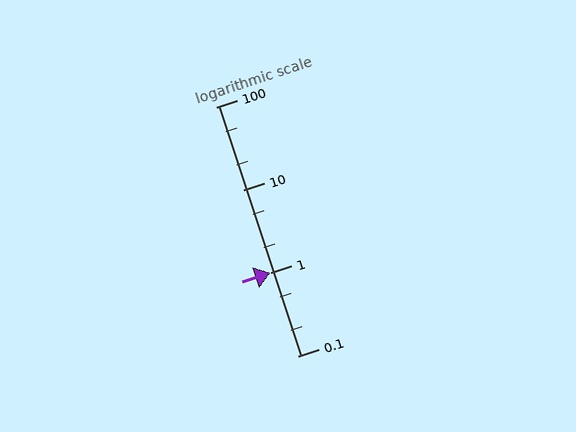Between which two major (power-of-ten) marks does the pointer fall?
The pointer is between 1 and 10.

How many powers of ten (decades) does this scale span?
The scale spans 3 decades, from 0.1 to 100.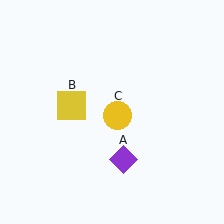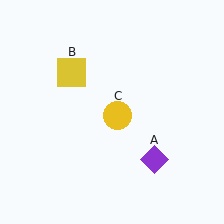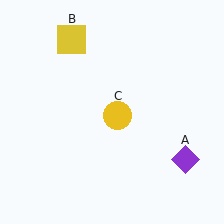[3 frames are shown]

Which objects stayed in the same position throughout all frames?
Yellow circle (object C) remained stationary.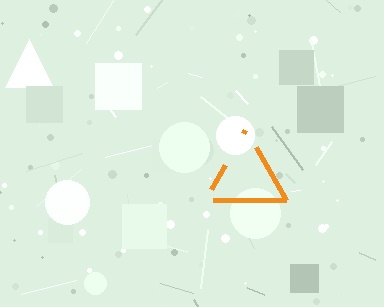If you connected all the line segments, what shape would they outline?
They would outline a triangle.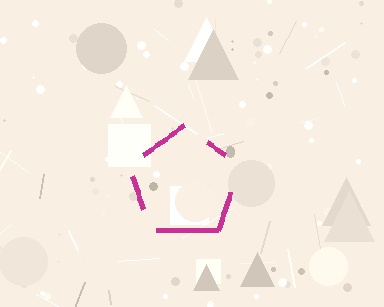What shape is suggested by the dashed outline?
The dashed outline suggests a pentagon.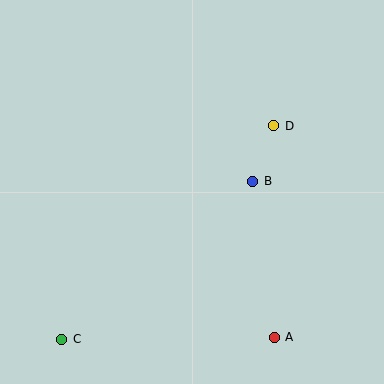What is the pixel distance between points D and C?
The distance between D and C is 301 pixels.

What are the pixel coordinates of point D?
Point D is at (274, 126).